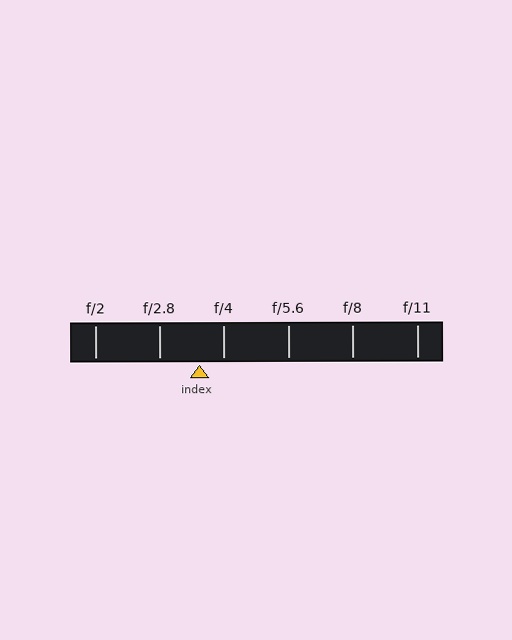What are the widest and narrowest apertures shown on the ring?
The widest aperture shown is f/2 and the narrowest is f/11.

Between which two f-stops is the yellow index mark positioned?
The index mark is between f/2.8 and f/4.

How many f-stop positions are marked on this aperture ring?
There are 6 f-stop positions marked.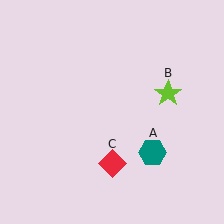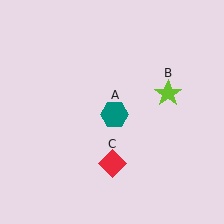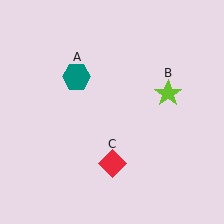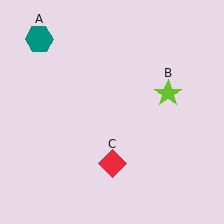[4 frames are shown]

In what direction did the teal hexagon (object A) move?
The teal hexagon (object A) moved up and to the left.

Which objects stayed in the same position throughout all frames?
Lime star (object B) and red diamond (object C) remained stationary.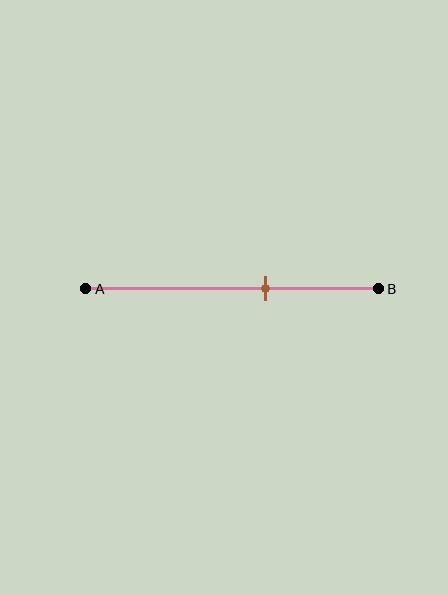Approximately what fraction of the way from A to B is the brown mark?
The brown mark is approximately 60% of the way from A to B.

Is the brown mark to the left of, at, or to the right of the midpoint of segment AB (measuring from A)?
The brown mark is to the right of the midpoint of segment AB.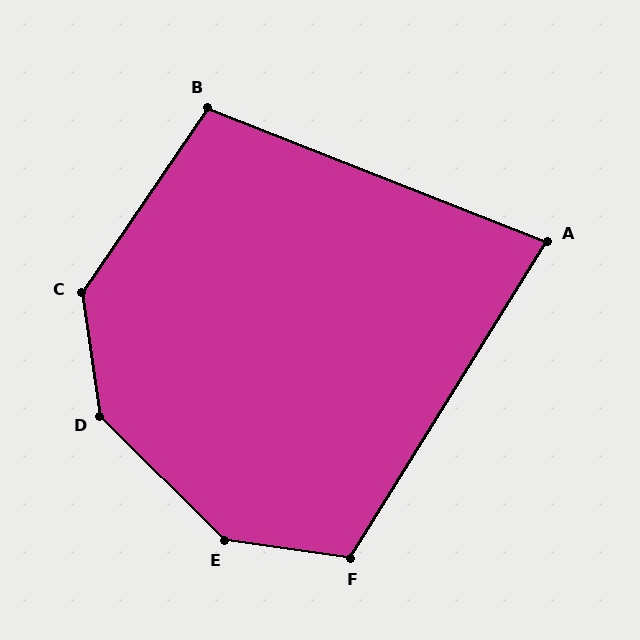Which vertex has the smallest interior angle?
A, at approximately 80 degrees.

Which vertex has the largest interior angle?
D, at approximately 143 degrees.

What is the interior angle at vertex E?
Approximately 143 degrees (obtuse).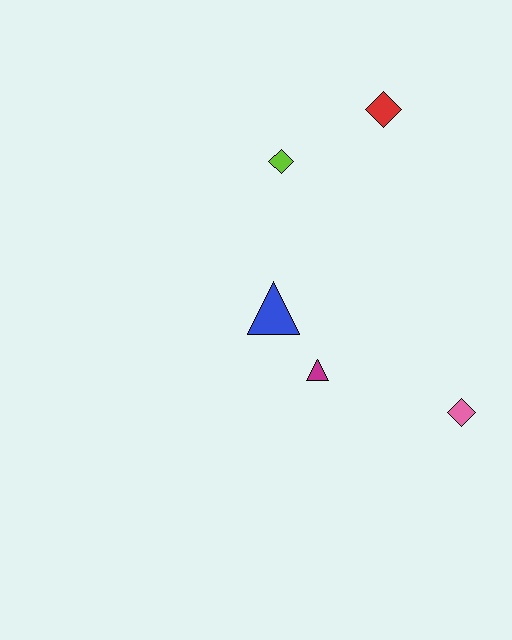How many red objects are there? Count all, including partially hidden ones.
There is 1 red object.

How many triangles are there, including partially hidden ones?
There are 2 triangles.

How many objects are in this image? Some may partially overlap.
There are 5 objects.